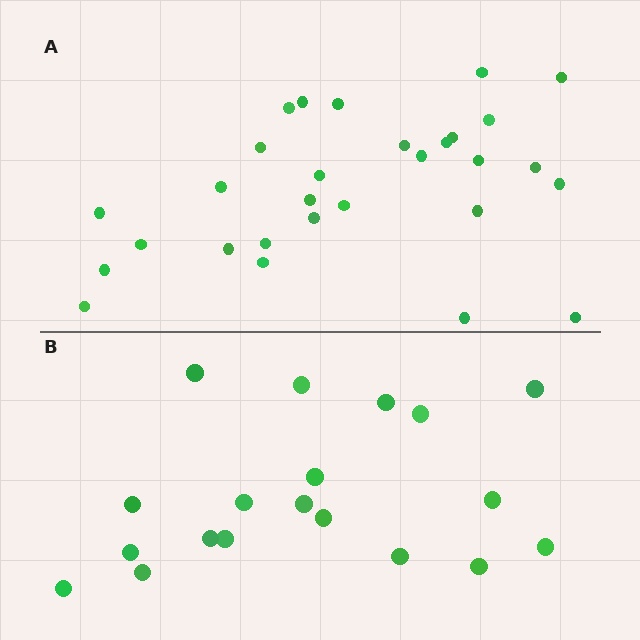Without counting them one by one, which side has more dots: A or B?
Region A (the top region) has more dots.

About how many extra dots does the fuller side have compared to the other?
Region A has roughly 10 or so more dots than region B.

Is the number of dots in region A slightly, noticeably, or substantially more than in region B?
Region A has substantially more. The ratio is roughly 1.5 to 1.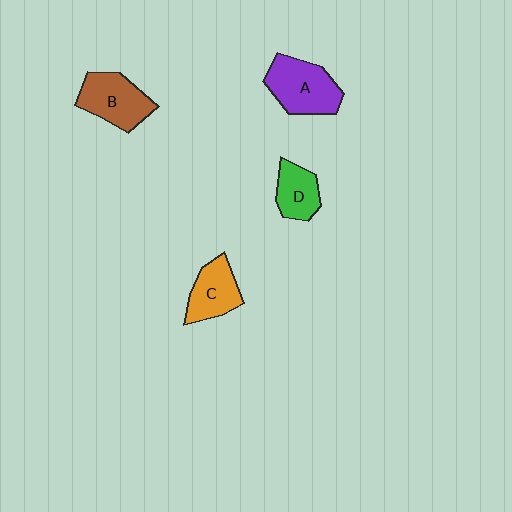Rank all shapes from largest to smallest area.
From largest to smallest: A (purple), B (brown), C (orange), D (green).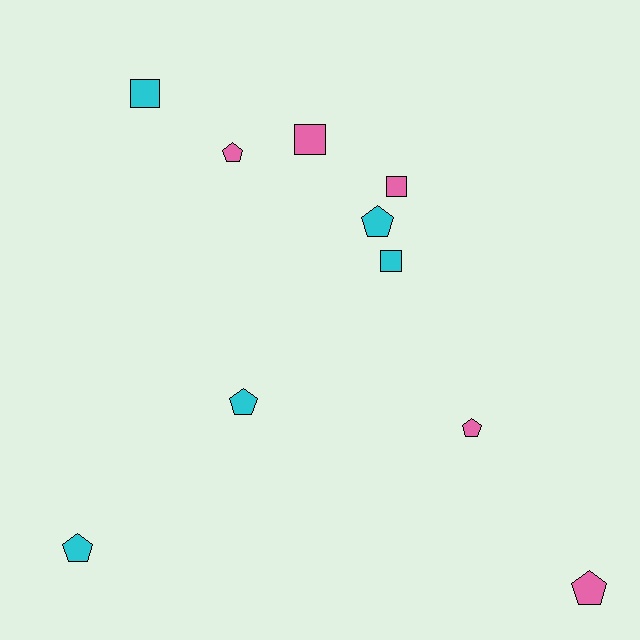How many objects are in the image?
There are 10 objects.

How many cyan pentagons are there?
There are 3 cyan pentagons.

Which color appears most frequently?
Pink, with 5 objects.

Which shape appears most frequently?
Pentagon, with 6 objects.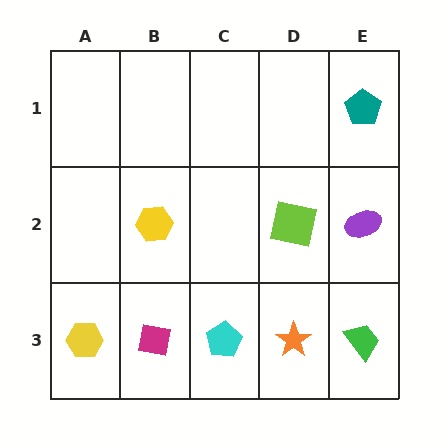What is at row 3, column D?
An orange star.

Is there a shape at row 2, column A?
No, that cell is empty.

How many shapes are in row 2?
3 shapes.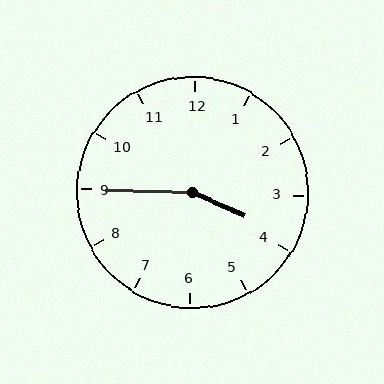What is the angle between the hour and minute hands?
Approximately 158 degrees.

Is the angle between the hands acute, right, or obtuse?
It is obtuse.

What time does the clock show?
3:45.